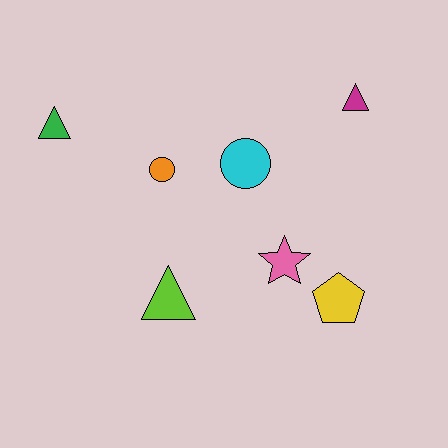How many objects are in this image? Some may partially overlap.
There are 7 objects.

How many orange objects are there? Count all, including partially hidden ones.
There is 1 orange object.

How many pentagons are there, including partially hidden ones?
There is 1 pentagon.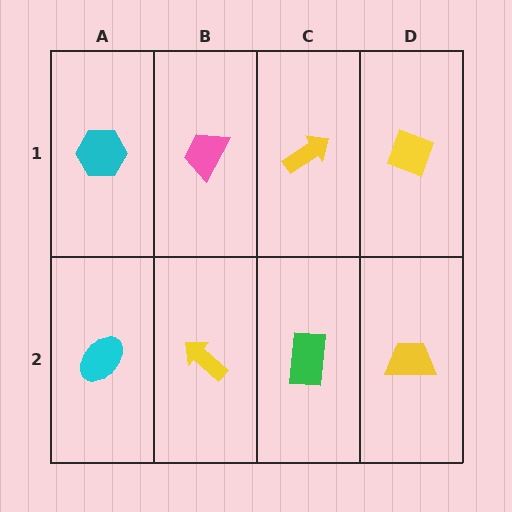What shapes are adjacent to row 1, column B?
A yellow arrow (row 2, column B), a cyan hexagon (row 1, column A), a yellow arrow (row 1, column C).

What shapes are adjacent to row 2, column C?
A yellow arrow (row 1, column C), a yellow arrow (row 2, column B), a yellow trapezoid (row 2, column D).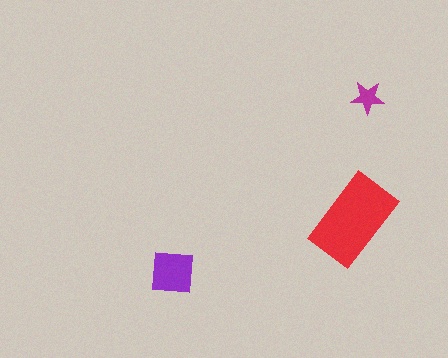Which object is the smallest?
The magenta star.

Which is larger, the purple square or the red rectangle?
The red rectangle.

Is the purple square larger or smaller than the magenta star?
Larger.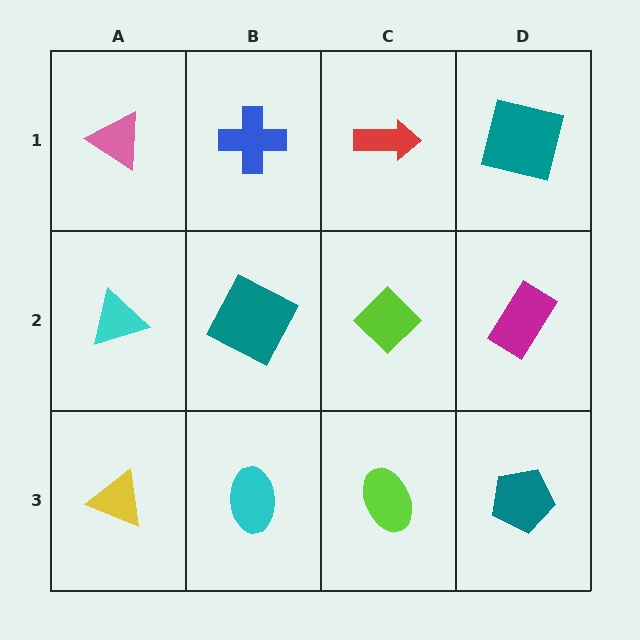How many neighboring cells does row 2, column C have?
4.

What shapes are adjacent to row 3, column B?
A teal square (row 2, column B), a yellow triangle (row 3, column A), a lime ellipse (row 3, column C).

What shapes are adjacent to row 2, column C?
A red arrow (row 1, column C), a lime ellipse (row 3, column C), a teal square (row 2, column B), a magenta rectangle (row 2, column D).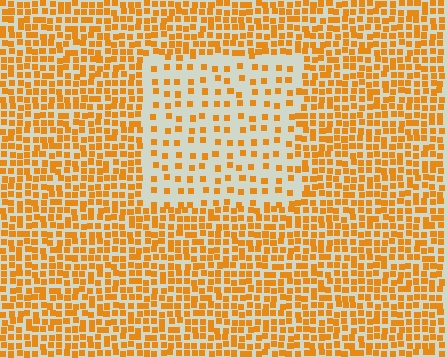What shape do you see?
I see a rectangle.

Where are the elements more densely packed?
The elements are more densely packed outside the rectangle boundary.